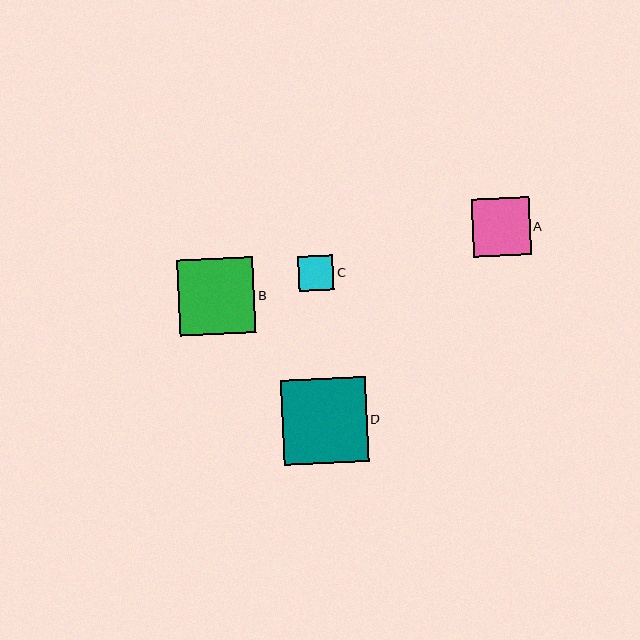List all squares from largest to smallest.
From largest to smallest: D, B, A, C.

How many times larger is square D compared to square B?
Square D is approximately 1.1 times the size of square B.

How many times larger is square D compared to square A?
Square D is approximately 1.5 times the size of square A.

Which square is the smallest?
Square C is the smallest with a size of approximately 35 pixels.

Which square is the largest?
Square D is the largest with a size of approximately 85 pixels.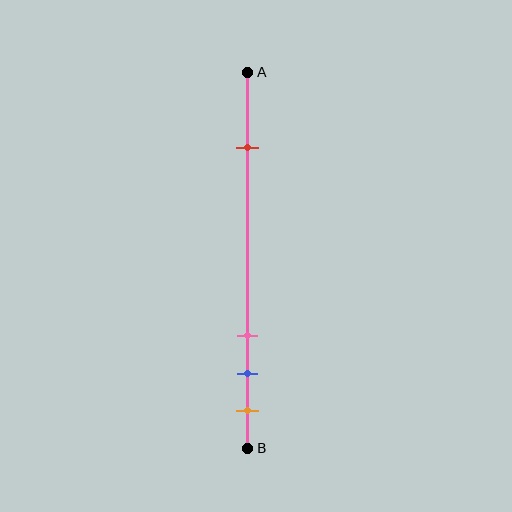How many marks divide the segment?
There are 4 marks dividing the segment.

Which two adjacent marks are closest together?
The blue and orange marks are the closest adjacent pair.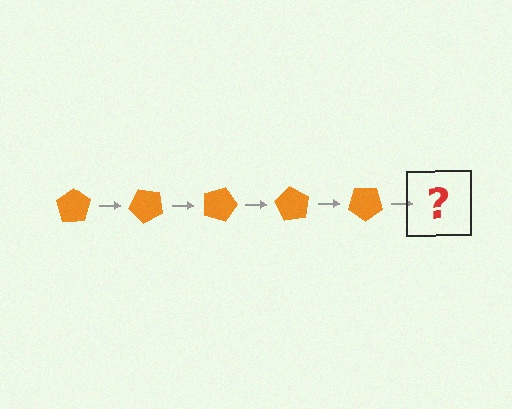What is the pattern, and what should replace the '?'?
The pattern is that the pentagon rotates 45 degrees each step. The '?' should be an orange pentagon rotated 225 degrees.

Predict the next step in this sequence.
The next step is an orange pentagon rotated 225 degrees.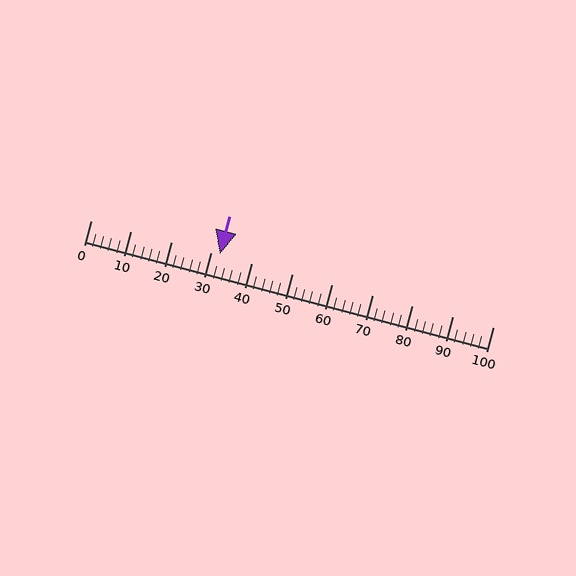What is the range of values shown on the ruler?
The ruler shows values from 0 to 100.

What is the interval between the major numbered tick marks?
The major tick marks are spaced 10 units apart.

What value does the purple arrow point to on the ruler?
The purple arrow points to approximately 32.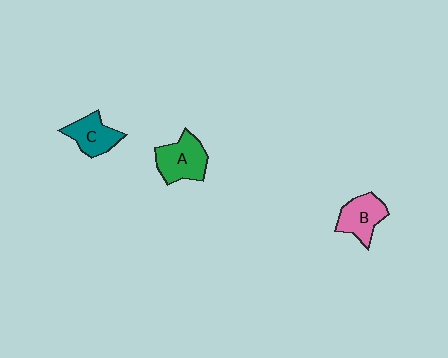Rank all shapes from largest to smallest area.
From largest to smallest: A (green), B (pink), C (teal).